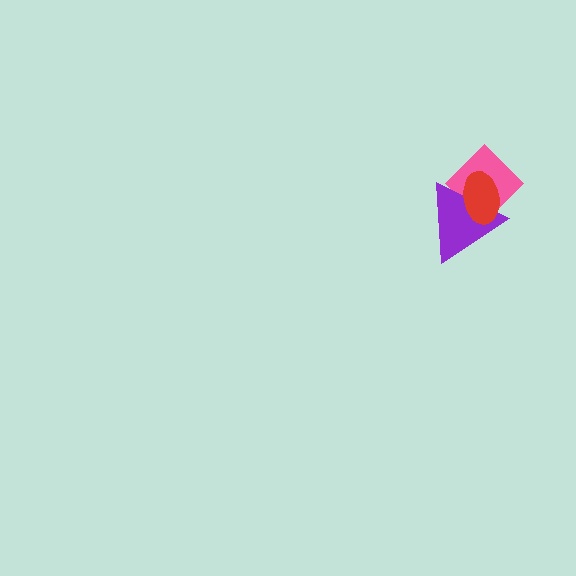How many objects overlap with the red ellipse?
2 objects overlap with the red ellipse.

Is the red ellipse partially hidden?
No, no other shape covers it.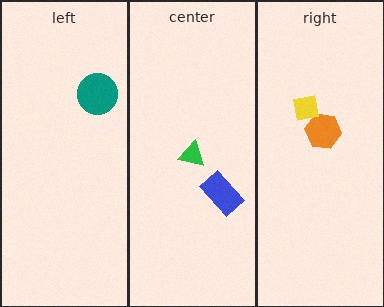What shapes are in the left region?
The teal circle.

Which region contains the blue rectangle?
The center region.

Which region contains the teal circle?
The left region.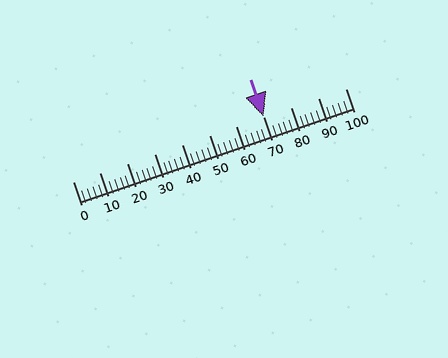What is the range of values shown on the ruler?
The ruler shows values from 0 to 100.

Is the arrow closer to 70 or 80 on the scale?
The arrow is closer to 70.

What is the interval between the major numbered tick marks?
The major tick marks are spaced 10 units apart.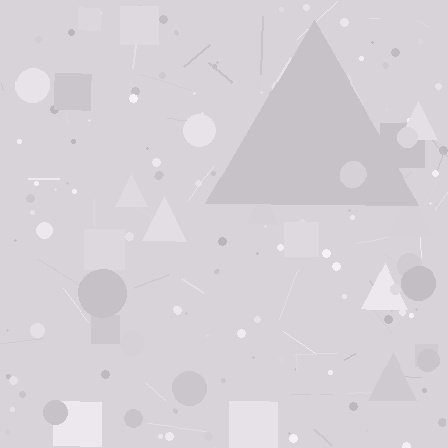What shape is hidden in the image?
A triangle is hidden in the image.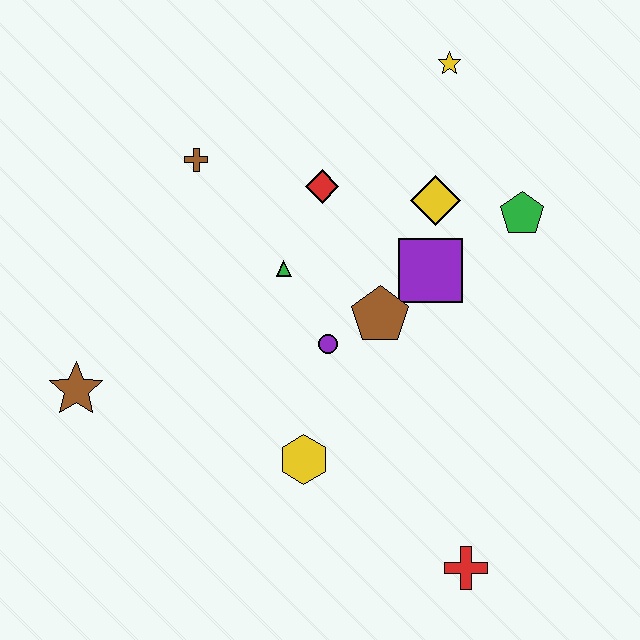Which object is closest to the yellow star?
The yellow diamond is closest to the yellow star.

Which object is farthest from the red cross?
The yellow star is farthest from the red cross.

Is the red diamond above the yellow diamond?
Yes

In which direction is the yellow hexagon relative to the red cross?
The yellow hexagon is to the left of the red cross.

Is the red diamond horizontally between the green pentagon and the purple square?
No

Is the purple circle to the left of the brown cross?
No